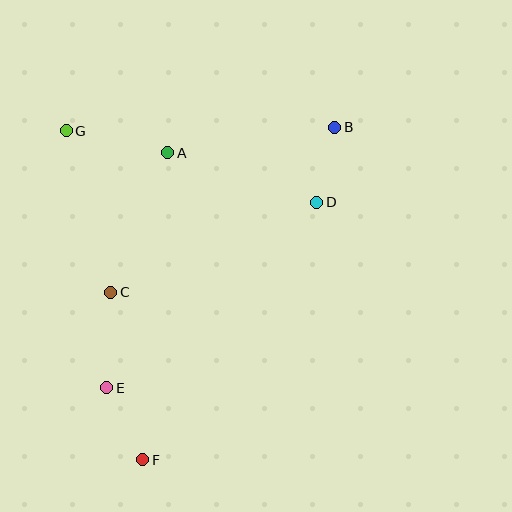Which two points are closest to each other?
Points B and D are closest to each other.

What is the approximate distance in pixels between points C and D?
The distance between C and D is approximately 225 pixels.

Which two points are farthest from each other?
Points B and F are farthest from each other.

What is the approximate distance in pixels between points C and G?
The distance between C and G is approximately 167 pixels.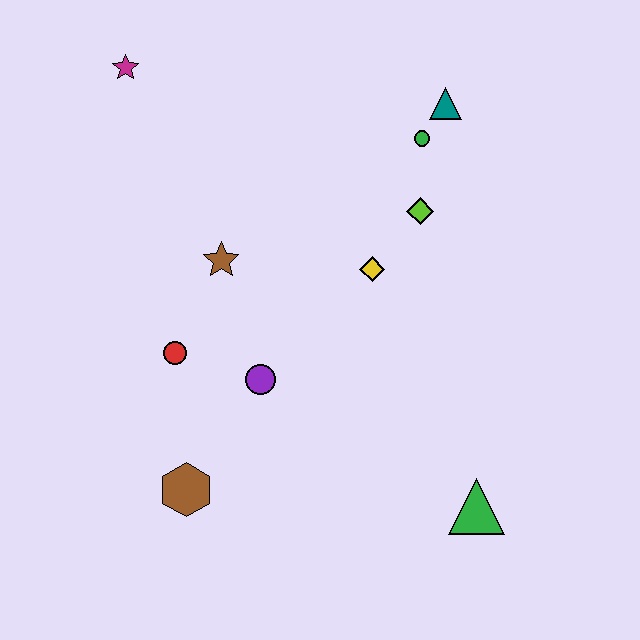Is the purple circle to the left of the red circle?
No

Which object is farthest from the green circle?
The brown hexagon is farthest from the green circle.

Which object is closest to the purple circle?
The red circle is closest to the purple circle.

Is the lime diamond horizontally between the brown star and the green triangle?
Yes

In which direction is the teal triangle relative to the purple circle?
The teal triangle is above the purple circle.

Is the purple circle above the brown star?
No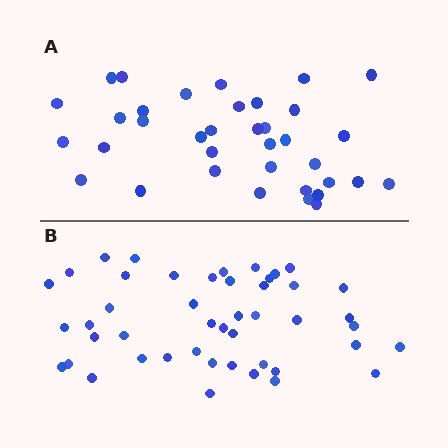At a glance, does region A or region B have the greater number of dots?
Region B (the bottom region) has more dots.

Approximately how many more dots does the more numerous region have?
Region B has roughly 10 or so more dots than region A.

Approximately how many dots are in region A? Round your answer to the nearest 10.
About 40 dots. (The exact count is 36, which rounds to 40.)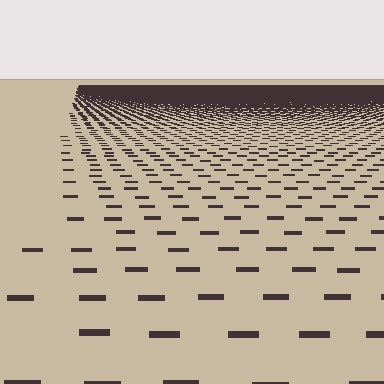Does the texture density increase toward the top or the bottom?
Density increases toward the top.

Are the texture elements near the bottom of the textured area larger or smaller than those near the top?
Larger. Near the bottom, elements are closer to the viewer and appear at a bigger on-screen size.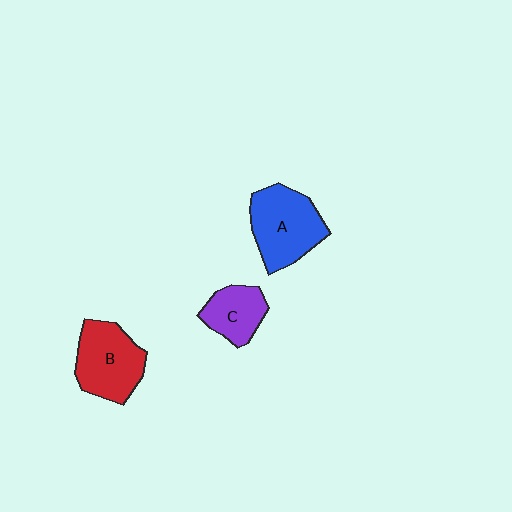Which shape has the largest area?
Shape A (blue).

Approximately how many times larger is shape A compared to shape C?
Approximately 1.6 times.